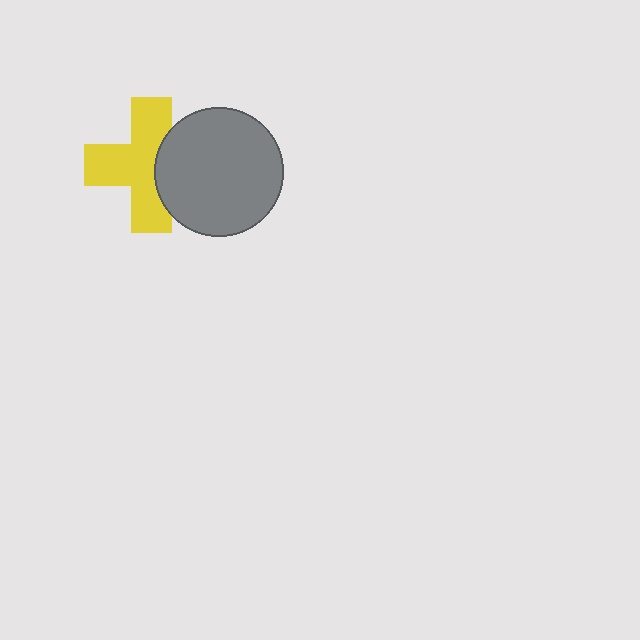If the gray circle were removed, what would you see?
You would see the complete yellow cross.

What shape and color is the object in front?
The object in front is a gray circle.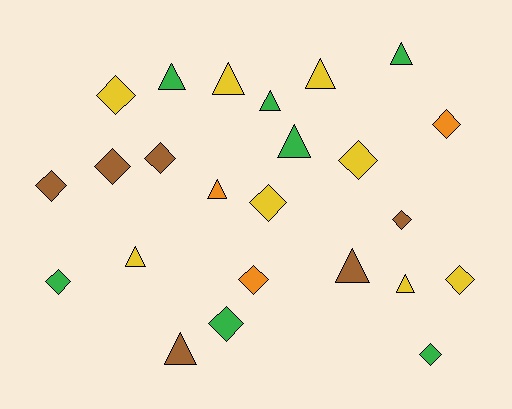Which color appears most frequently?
Yellow, with 8 objects.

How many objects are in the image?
There are 24 objects.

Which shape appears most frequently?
Diamond, with 13 objects.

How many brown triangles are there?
There are 2 brown triangles.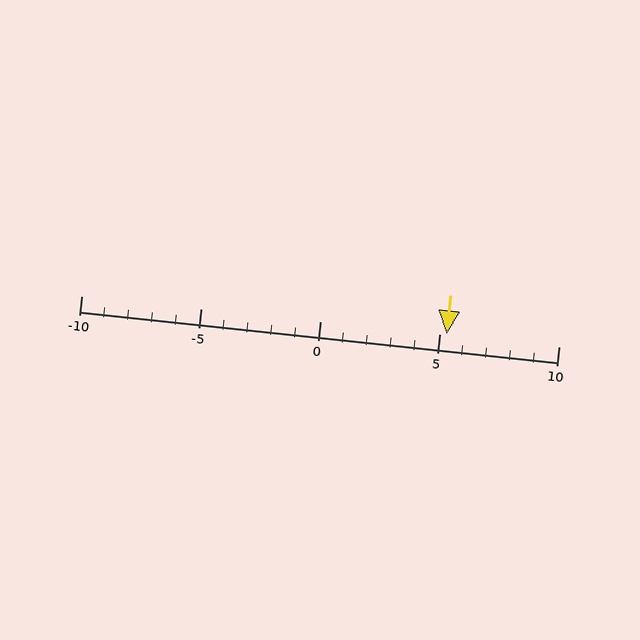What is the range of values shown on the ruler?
The ruler shows values from -10 to 10.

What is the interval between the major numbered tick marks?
The major tick marks are spaced 5 units apart.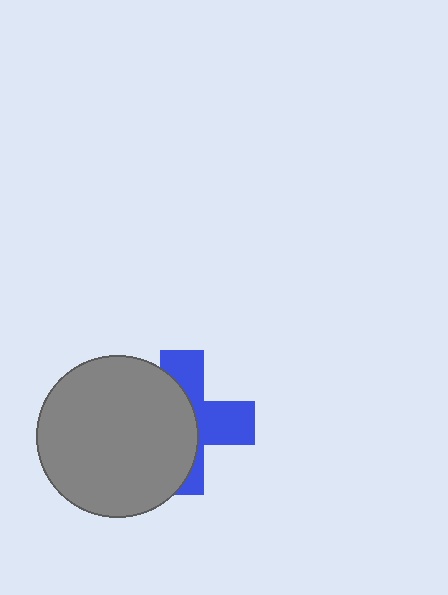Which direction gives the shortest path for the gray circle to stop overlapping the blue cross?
Moving left gives the shortest separation.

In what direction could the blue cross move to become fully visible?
The blue cross could move right. That would shift it out from behind the gray circle entirely.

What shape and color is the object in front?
The object in front is a gray circle.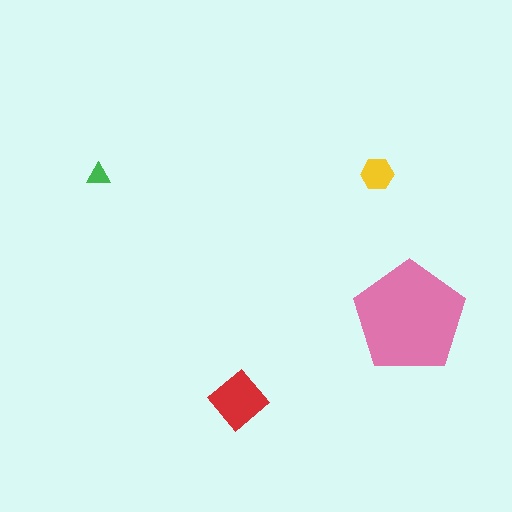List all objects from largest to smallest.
The pink pentagon, the red diamond, the yellow hexagon, the green triangle.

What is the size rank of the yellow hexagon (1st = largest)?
3rd.